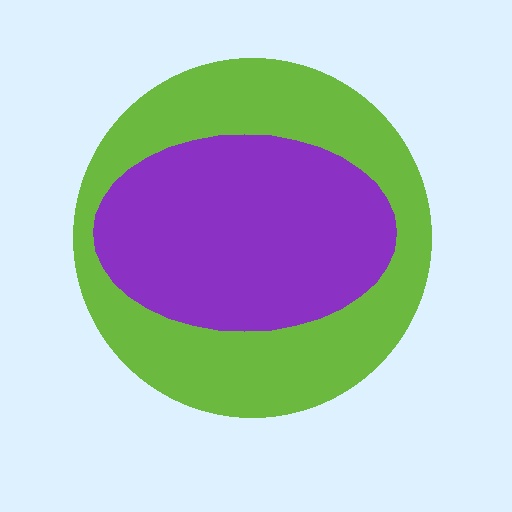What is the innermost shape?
The purple ellipse.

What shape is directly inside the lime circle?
The purple ellipse.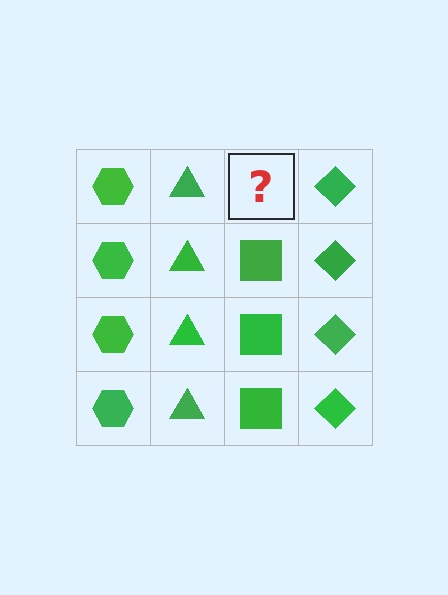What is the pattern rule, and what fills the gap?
The rule is that each column has a consistent shape. The gap should be filled with a green square.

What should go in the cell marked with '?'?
The missing cell should contain a green square.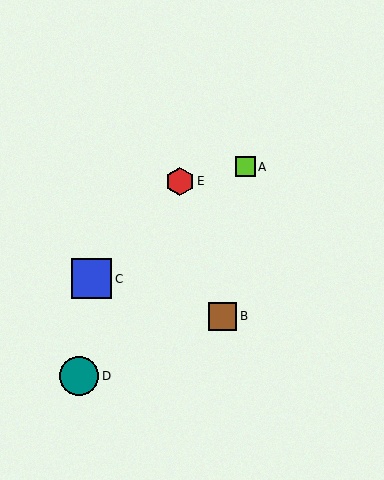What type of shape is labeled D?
Shape D is a teal circle.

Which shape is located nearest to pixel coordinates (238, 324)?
The brown square (labeled B) at (223, 316) is nearest to that location.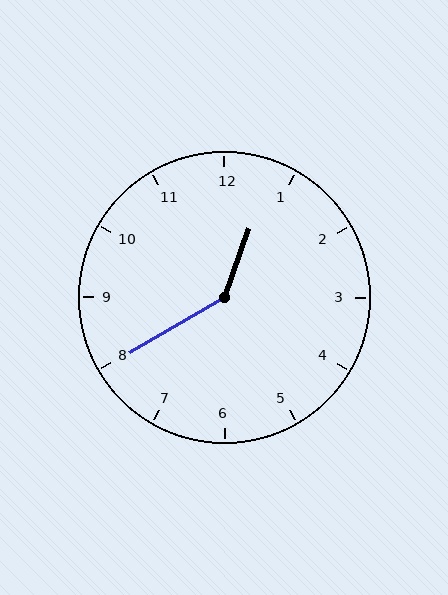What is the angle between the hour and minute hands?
Approximately 140 degrees.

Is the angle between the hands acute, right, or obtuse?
It is obtuse.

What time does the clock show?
12:40.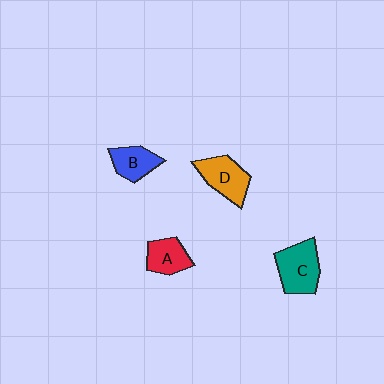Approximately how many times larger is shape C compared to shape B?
Approximately 1.5 times.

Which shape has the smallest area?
Shape B (blue).